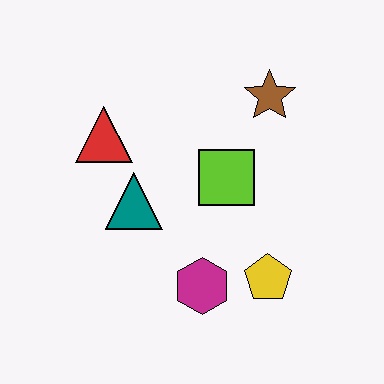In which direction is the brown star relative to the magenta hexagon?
The brown star is above the magenta hexagon.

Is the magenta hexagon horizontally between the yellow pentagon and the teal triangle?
Yes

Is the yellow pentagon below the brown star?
Yes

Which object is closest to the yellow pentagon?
The magenta hexagon is closest to the yellow pentagon.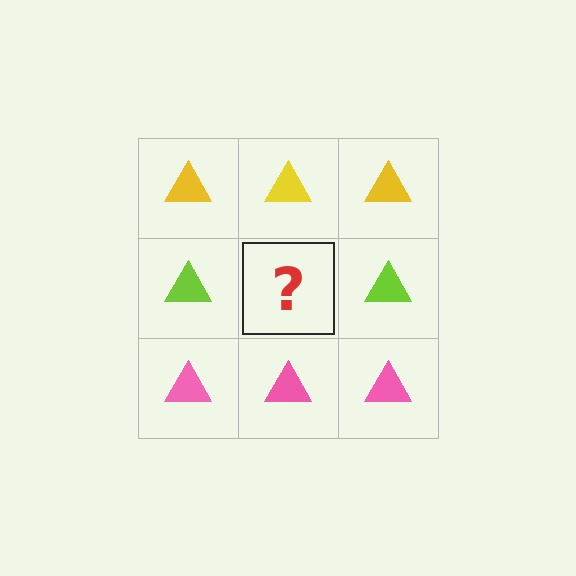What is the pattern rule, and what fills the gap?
The rule is that each row has a consistent color. The gap should be filled with a lime triangle.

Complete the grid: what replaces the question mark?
The question mark should be replaced with a lime triangle.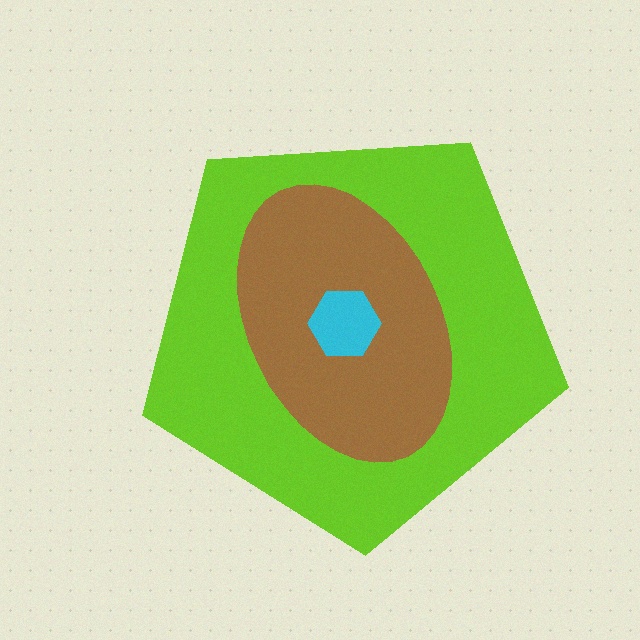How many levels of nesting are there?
3.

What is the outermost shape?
The lime pentagon.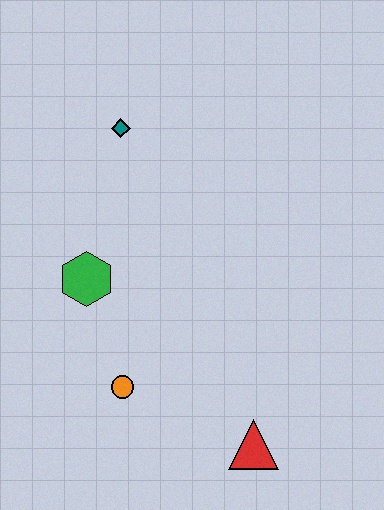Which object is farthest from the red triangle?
The teal diamond is farthest from the red triangle.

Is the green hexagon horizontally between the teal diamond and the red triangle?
No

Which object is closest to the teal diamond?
The green hexagon is closest to the teal diamond.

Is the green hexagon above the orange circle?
Yes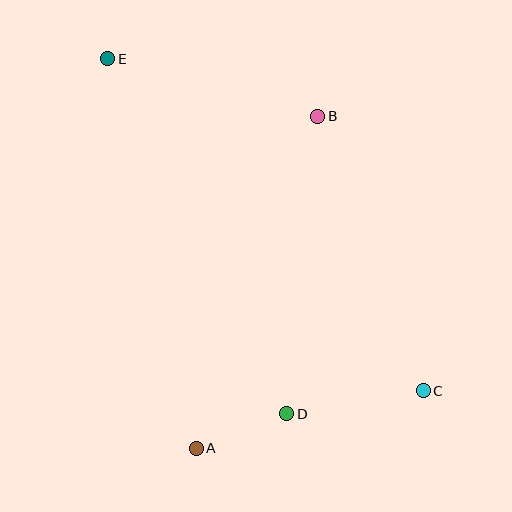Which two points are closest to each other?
Points A and D are closest to each other.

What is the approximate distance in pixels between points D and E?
The distance between D and E is approximately 397 pixels.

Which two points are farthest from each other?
Points C and E are farthest from each other.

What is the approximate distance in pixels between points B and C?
The distance between B and C is approximately 294 pixels.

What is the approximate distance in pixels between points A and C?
The distance between A and C is approximately 234 pixels.